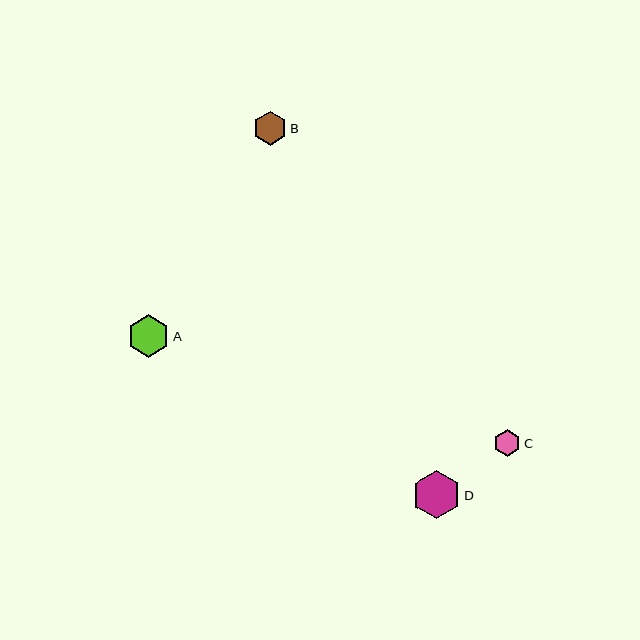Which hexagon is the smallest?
Hexagon C is the smallest with a size of approximately 27 pixels.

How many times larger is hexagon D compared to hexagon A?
Hexagon D is approximately 1.1 times the size of hexagon A.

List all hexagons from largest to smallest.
From largest to smallest: D, A, B, C.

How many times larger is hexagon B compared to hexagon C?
Hexagon B is approximately 1.2 times the size of hexagon C.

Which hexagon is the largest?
Hexagon D is the largest with a size of approximately 48 pixels.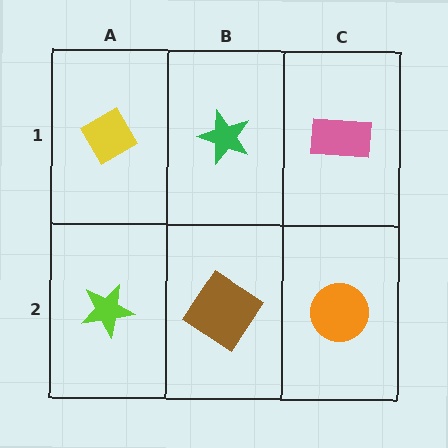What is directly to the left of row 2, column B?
A lime star.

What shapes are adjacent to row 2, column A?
A yellow diamond (row 1, column A), a brown diamond (row 2, column B).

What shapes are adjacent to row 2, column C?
A pink rectangle (row 1, column C), a brown diamond (row 2, column B).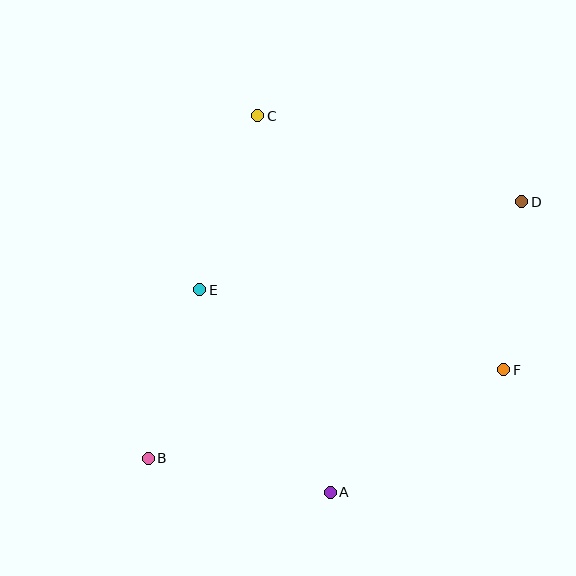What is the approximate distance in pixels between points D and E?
The distance between D and E is approximately 334 pixels.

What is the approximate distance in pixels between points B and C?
The distance between B and C is approximately 359 pixels.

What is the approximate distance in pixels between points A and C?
The distance between A and C is approximately 383 pixels.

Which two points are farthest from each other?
Points B and D are farthest from each other.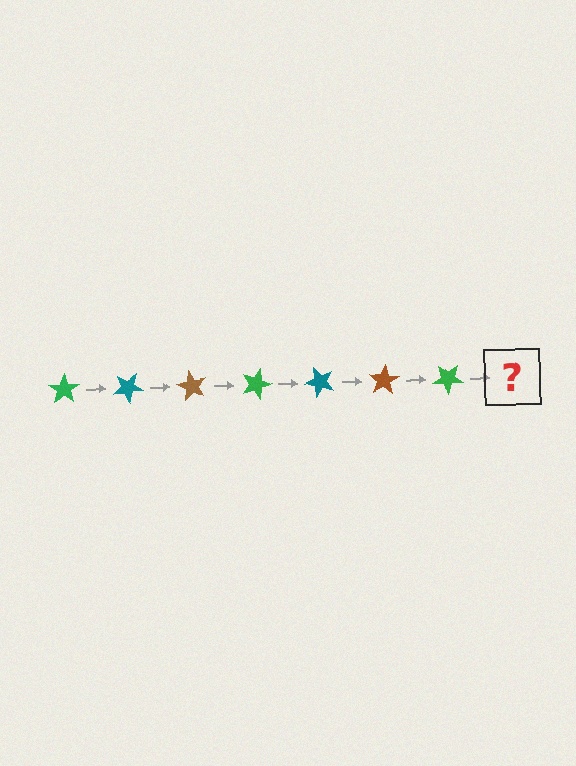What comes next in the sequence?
The next element should be a teal star, rotated 210 degrees from the start.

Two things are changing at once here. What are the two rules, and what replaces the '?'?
The two rules are that it rotates 30 degrees each step and the color cycles through green, teal, and brown. The '?' should be a teal star, rotated 210 degrees from the start.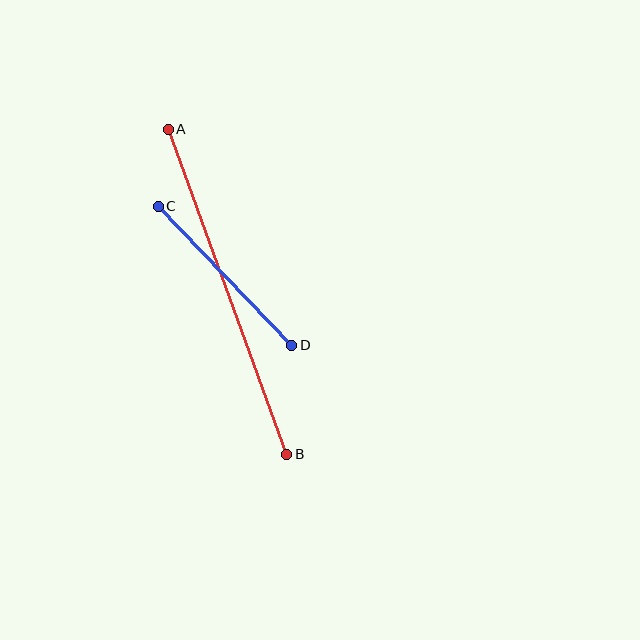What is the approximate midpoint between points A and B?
The midpoint is at approximately (228, 292) pixels.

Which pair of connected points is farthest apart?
Points A and B are farthest apart.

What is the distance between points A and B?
The distance is approximately 346 pixels.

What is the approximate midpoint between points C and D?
The midpoint is at approximately (225, 276) pixels.